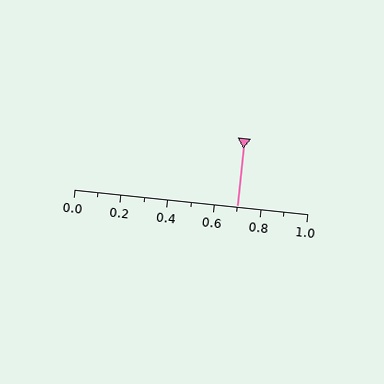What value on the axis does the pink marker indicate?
The marker indicates approximately 0.7.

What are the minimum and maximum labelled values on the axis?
The axis runs from 0.0 to 1.0.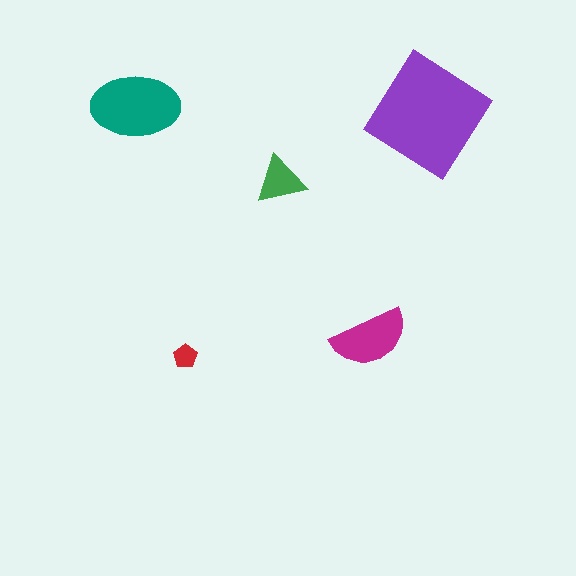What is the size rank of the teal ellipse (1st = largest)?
2nd.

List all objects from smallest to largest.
The red pentagon, the green triangle, the magenta semicircle, the teal ellipse, the purple diamond.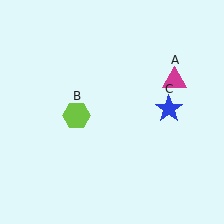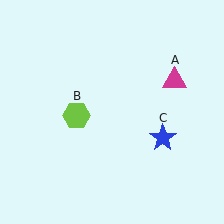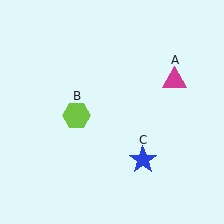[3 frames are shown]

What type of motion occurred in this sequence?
The blue star (object C) rotated clockwise around the center of the scene.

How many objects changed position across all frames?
1 object changed position: blue star (object C).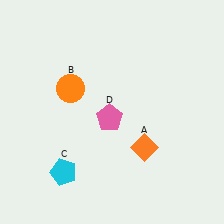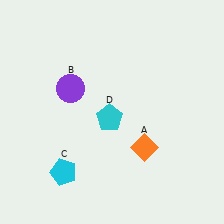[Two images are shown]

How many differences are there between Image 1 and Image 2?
There are 2 differences between the two images.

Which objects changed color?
B changed from orange to purple. D changed from pink to cyan.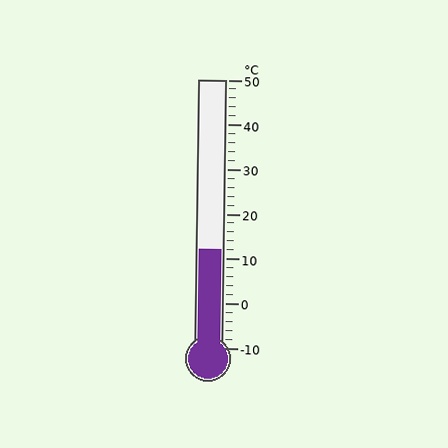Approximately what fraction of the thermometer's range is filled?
The thermometer is filled to approximately 35% of its range.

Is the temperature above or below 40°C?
The temperature is below 40°C.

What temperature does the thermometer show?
The thermometer shows approximately 12°C.